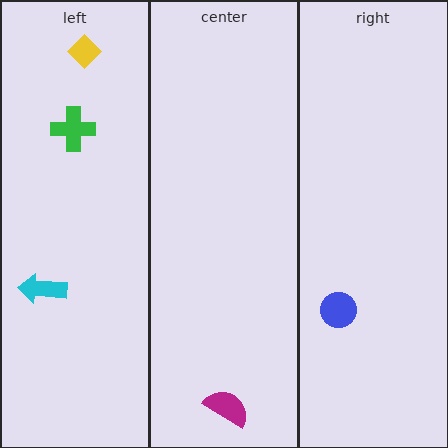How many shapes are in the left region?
3.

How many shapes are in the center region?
1.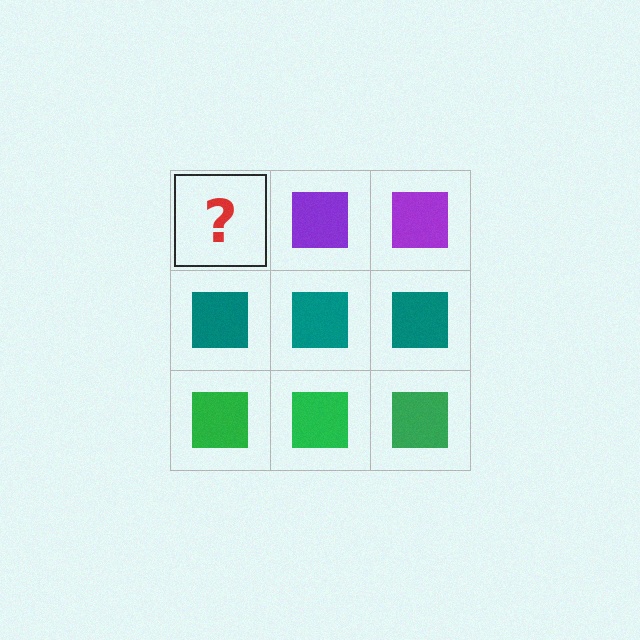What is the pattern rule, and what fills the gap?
The rule is that each row has a consistent color. The gap should be filled with a purple square.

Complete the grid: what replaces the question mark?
The question mark should be replaced with a purple square.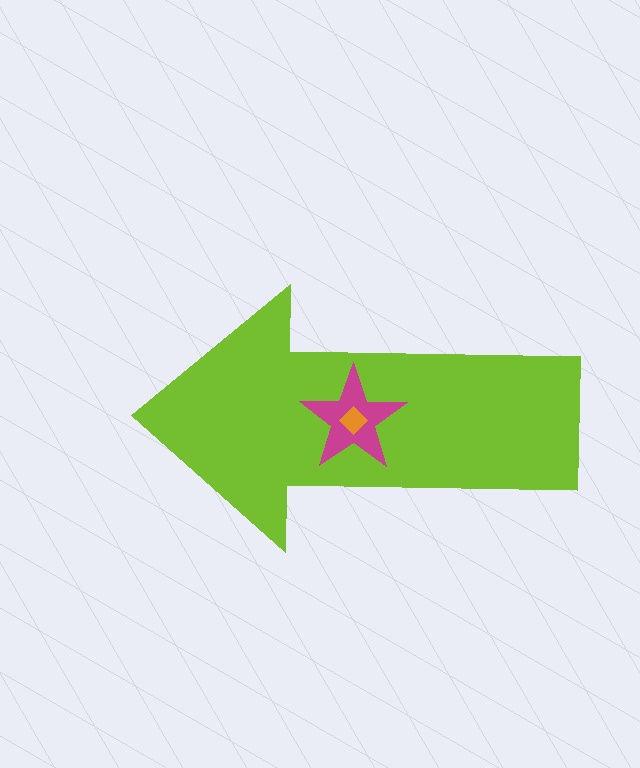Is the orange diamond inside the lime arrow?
Yes.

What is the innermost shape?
The orange diamond.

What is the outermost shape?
The lime arrow.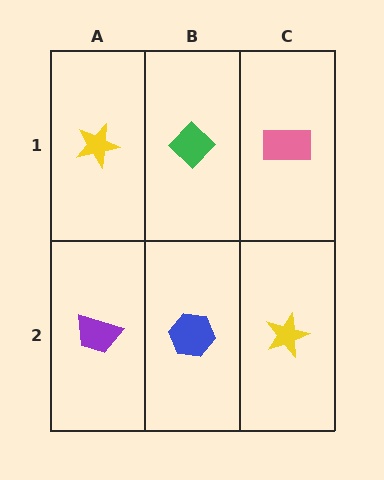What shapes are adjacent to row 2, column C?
A pink rectangle (row 1, column C), a blue hexagon (row 2, column B).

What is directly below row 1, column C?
A yellow star.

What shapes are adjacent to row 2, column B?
A green diamond (row 1, column B), a purple trapezoid (row 2, column A), a yellow star (row 2, column C).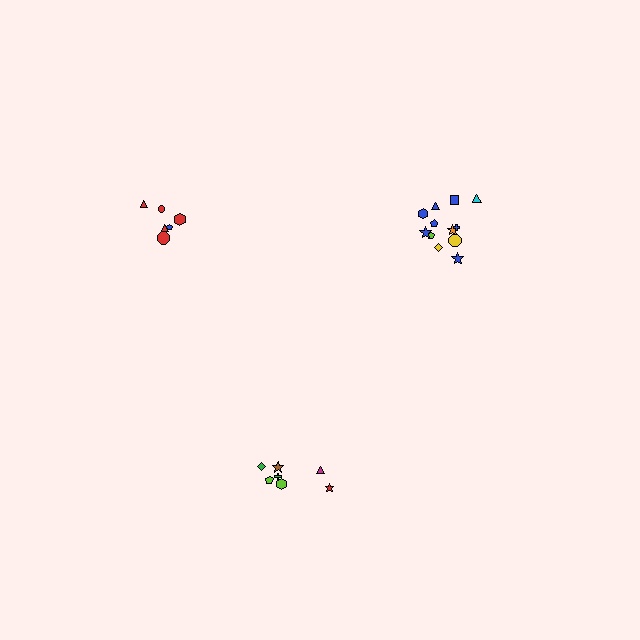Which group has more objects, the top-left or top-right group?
The top-right group.